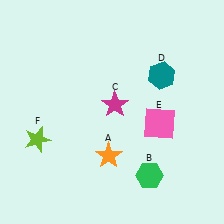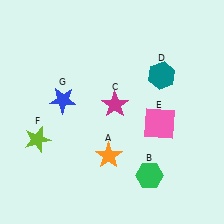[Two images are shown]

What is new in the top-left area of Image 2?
A blue star (G) was added in the top-left area of Image 2.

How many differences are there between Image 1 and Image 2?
There is 1 difference between the two images.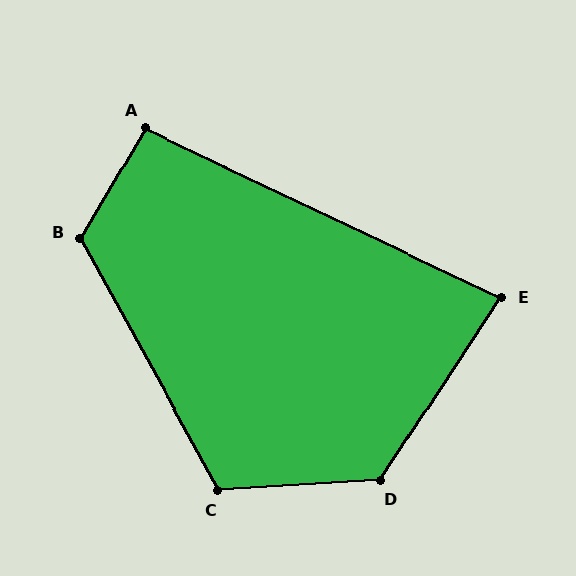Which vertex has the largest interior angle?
D, at approximately 127 degrees.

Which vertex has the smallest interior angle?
E, at approximately 82 degrees.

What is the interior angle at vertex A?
Approximately 95 degrees (obtuse).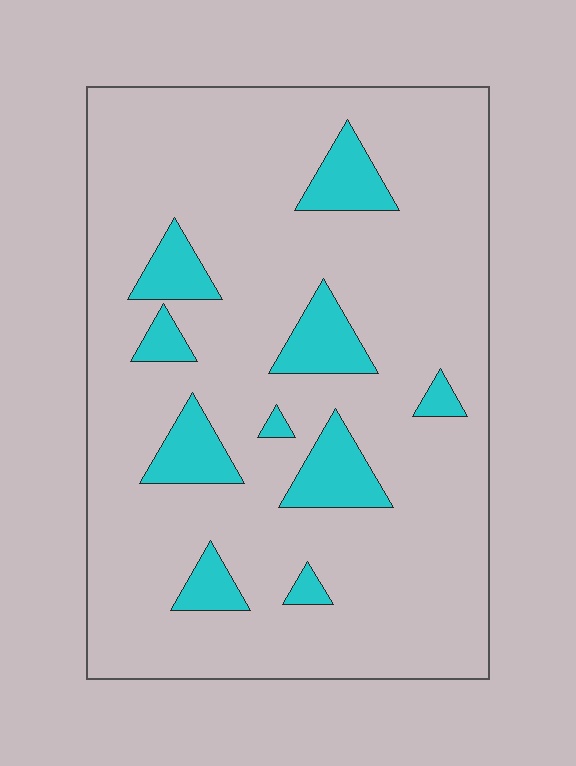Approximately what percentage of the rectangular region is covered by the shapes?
Approximately 15%.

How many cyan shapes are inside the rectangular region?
10.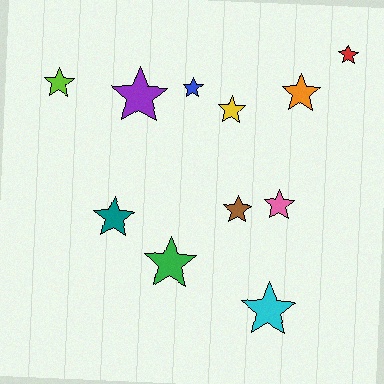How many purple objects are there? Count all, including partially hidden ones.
There is 1 purple object.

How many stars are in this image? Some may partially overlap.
There are 11 stars.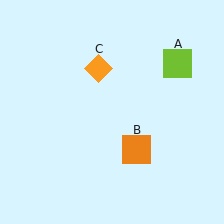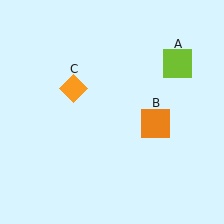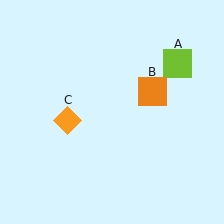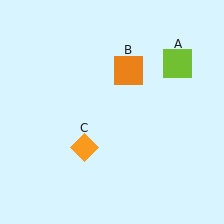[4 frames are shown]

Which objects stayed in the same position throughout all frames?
Lime square (object A) remained stationary.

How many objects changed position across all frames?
2 objects changed position: orange square (object B), orange diamond (object C).